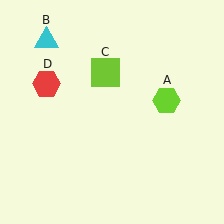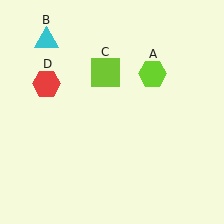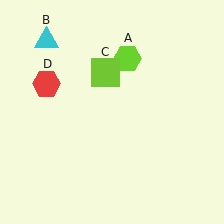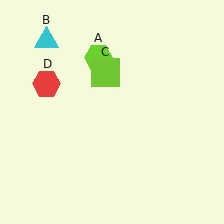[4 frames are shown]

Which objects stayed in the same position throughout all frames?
Cyan triangle (object B) and lime square (object C) and red hexagon (object D) remained stationary.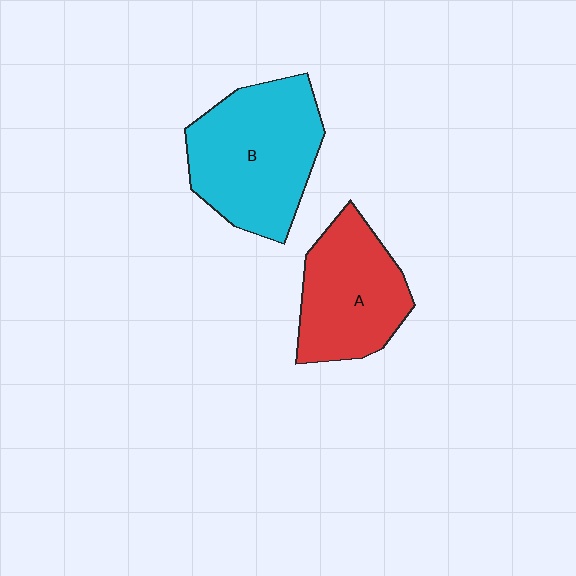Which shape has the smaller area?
Shape A (red).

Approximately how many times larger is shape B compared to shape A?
Approximately 1.3 times.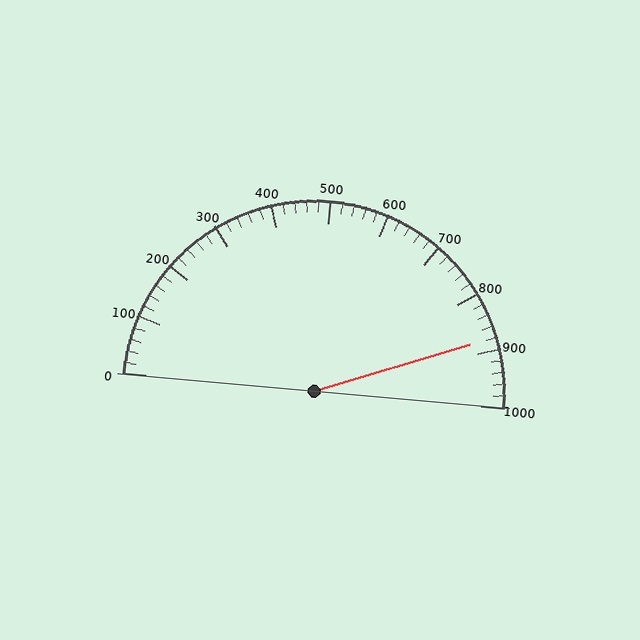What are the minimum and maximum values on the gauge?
The gauge ranges from 0 to 1000.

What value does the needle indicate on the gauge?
The needle indicates approximately 880.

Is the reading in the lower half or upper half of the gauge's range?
The reading is in the upper half of the range (0 to 1000).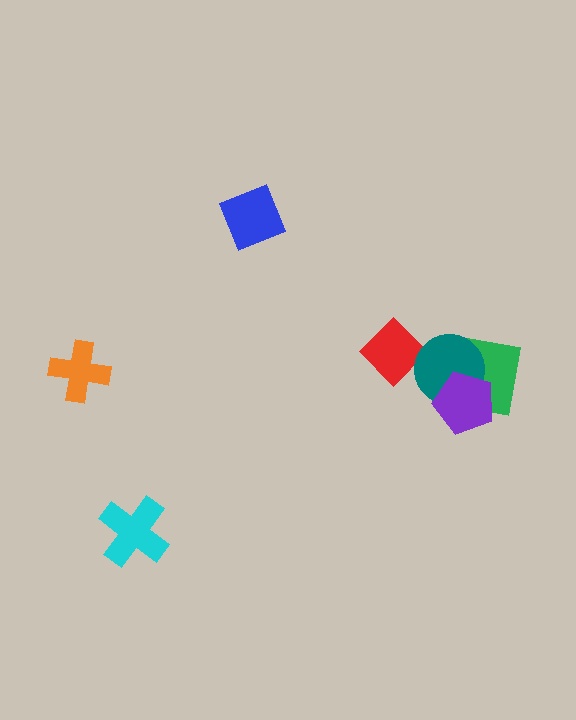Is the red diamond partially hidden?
Yes, it is partially covered by another shape.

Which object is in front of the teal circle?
The purple pentagon is in front of the teal circle.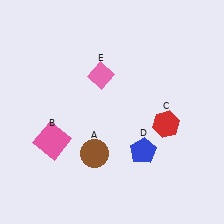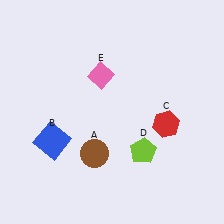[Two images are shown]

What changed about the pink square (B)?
In Image 1, B is pink. In Image 2, it changed to blue.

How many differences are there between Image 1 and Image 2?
There are 2 differences between the two images.